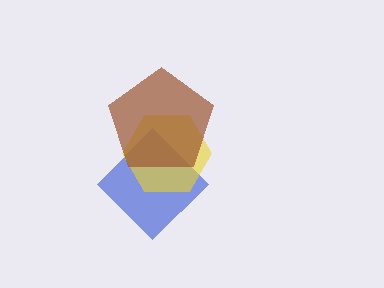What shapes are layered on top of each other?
The layered shapes are: a blue diamond, a yellow hexagon, a brown pentagon.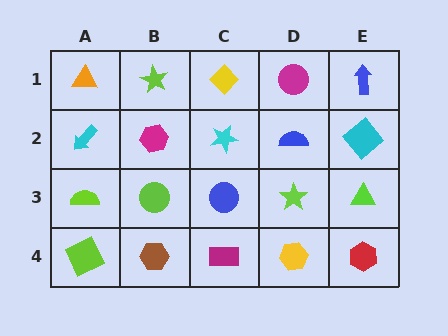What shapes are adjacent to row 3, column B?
A magenta hexagon (row 2, column B), a brown hexagon (row 4, column B), a lime semicircle (row 3, column A), a blue circle (row 3, column C).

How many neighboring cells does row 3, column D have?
4.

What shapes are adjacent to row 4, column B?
A lime circle (row 3, column B), a lime square (row 4, column A), a magenta rectangle (row 4, column C).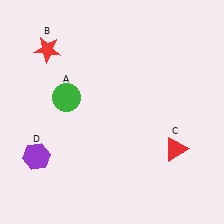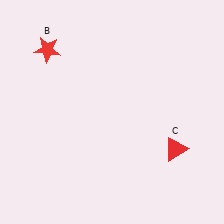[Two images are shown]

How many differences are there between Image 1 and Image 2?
There are 2 differences between the two images.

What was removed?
The green circle (A), the purple hexagon (D) were removed in Image 2.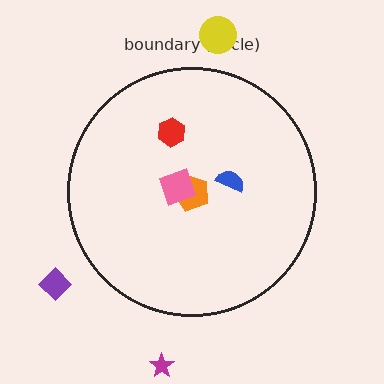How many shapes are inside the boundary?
4 inside, 3 outside.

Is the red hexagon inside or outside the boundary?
Inside.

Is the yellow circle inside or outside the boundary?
Outside.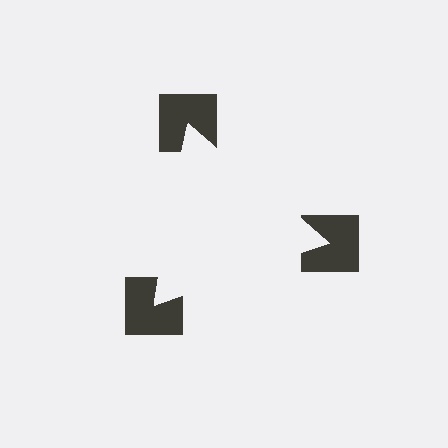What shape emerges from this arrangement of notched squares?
An illusory triangle — its edges are inferred from the aligned wedge cuts in the notched squares, not physically drawn.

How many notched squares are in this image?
There are 3 — one at each vertex of the illusory triangle.